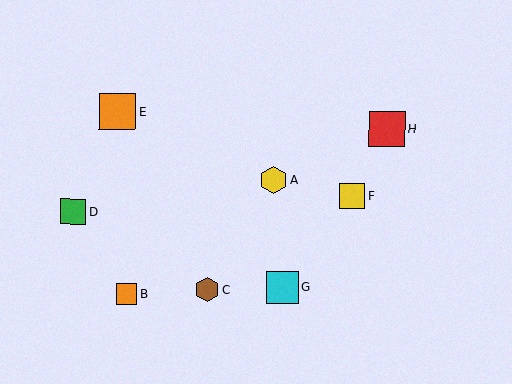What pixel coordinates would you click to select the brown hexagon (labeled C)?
Click at (207, 289) to select the brown hexagon C.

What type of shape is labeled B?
Shape B is an orange square.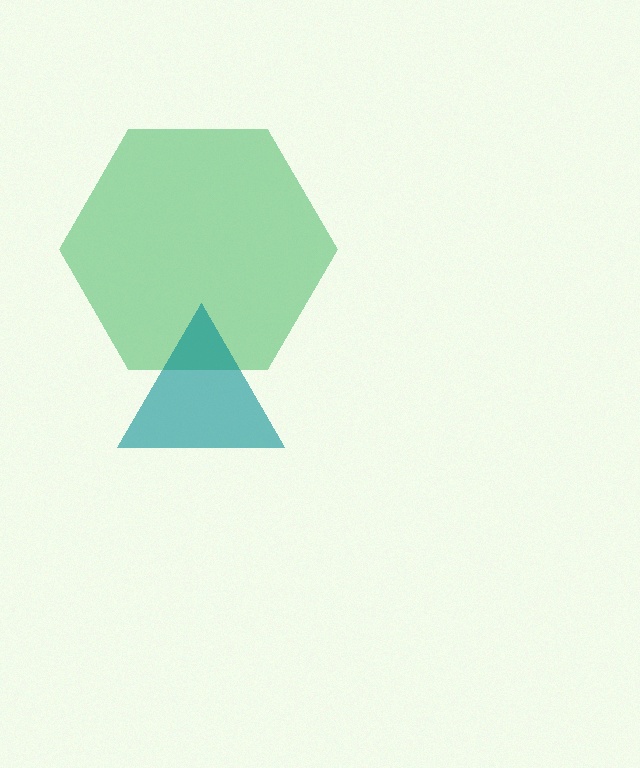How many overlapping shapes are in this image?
There are 2 overlapping shapes in the image.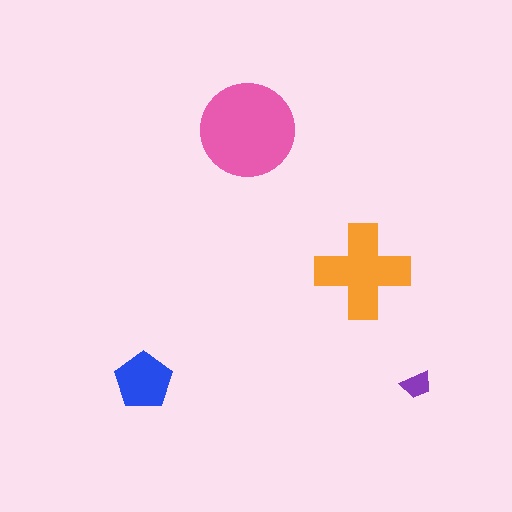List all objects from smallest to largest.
The purple trapezoid, the blue pentagon, the orange cross, the pink circle.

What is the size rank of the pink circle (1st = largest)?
1st.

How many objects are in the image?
There are 4 objects in the image.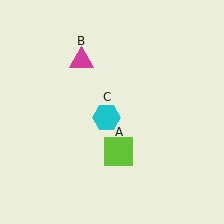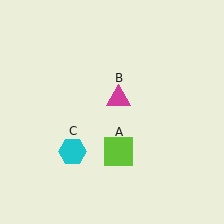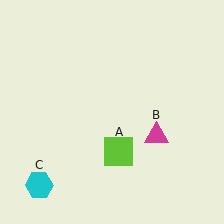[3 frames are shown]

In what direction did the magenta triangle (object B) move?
The magenta triangle (object B) moved down and to the right.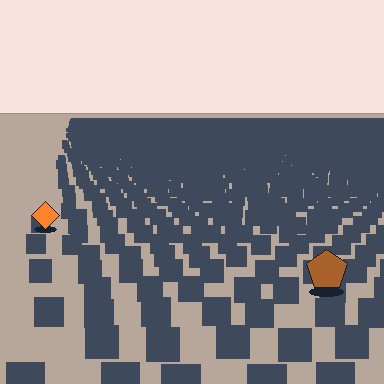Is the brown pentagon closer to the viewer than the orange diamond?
Yes. The brown pentagon is closer — you can tell from the texture gradient: the ground texture is coarser near it.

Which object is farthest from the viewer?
The orange diamond is farthest from the viewer. It appears smaller and the ground texture around it is denser.